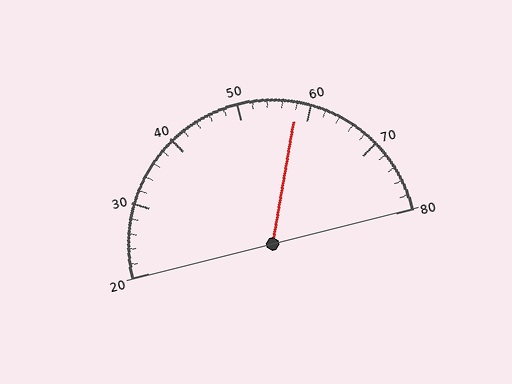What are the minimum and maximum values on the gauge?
The gauge ranges from 20 to 80.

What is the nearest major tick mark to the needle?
The nearest major tick mark is 60.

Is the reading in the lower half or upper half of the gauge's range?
The reading is in the upper half of the range (20 to 80).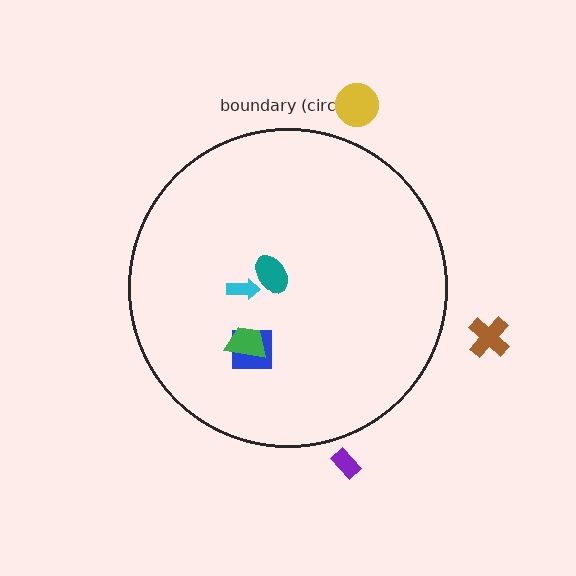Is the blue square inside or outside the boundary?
Inside.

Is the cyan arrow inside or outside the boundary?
Inside.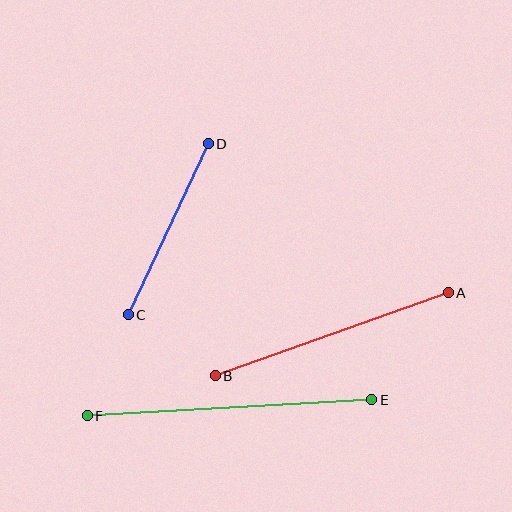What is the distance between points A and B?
The distance is approximately 247 pixels.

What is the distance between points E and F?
The distance is approximately 285 pixels.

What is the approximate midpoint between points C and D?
The midpoint is at approximately (168, 229) pixels.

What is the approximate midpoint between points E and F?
The midpoint is at approximately (229, 408) pixels.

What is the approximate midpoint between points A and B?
The midpoint is at approximately (332, 334) pixels.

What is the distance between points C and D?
The distance is approximately 189 pixels.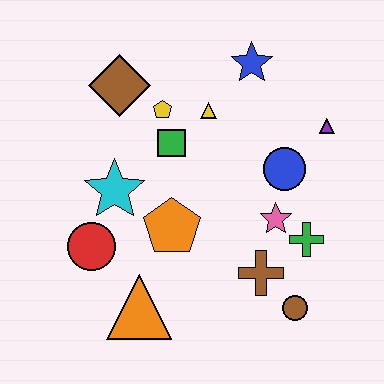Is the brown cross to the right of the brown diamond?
Yes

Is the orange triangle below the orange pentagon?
Yes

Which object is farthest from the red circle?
The purple triangle is farthest from the red circle.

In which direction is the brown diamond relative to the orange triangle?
The brown diamond is above the orange triangle.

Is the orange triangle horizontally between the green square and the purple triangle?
No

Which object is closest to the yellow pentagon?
The green square is closest to the yellow pentagon.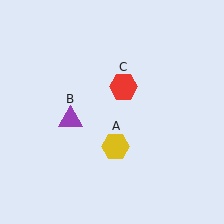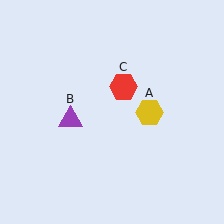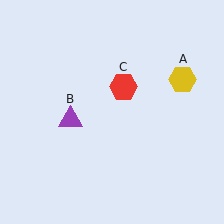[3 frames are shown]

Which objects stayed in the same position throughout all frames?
Purple triangle (object B) and red hexagon (object C) remained stationary.